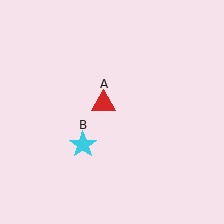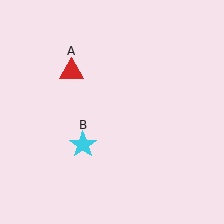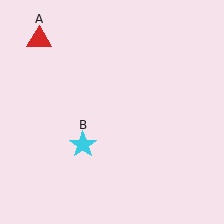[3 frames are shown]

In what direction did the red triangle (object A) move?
The red triangle (object A) moved up and to the left.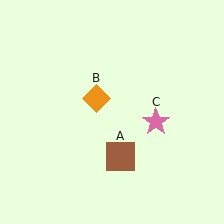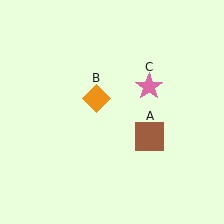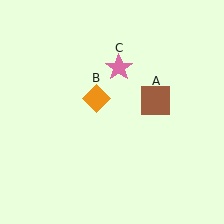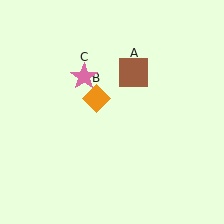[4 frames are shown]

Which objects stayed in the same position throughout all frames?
Orange diamond (object B) remained stationary.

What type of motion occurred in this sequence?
The brown square (object A), pink star (object C) rotated counterclockwise around the center of the scene.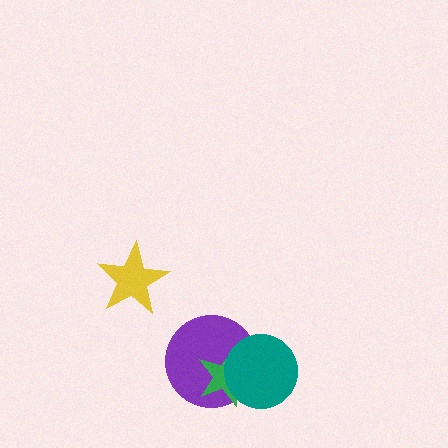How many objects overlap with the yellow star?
0 objects overlap with the yellow star.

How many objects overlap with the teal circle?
2 objects overlap with the teal circle.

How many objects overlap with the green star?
2 objects overlap with the green star.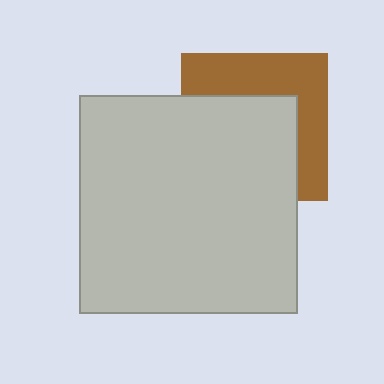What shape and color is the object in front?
The object in front is a light gray square.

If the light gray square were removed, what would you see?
You would see the complete brown square.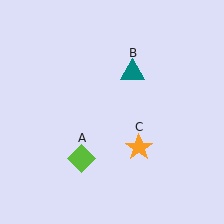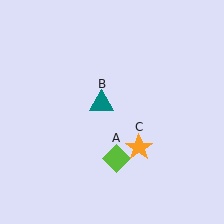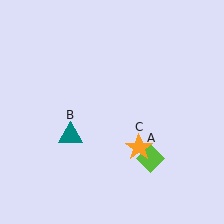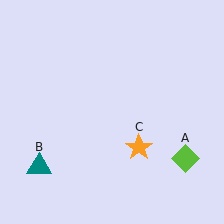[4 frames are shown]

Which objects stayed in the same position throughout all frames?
Orange star (object C) remained stationary.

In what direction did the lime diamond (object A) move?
The lime diamond (object A) moved right.